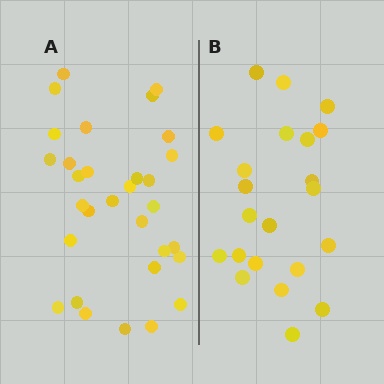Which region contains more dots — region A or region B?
Region A (the left region) has more dots.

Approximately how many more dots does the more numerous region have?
Region A has roughly 8 or so more dots than region B.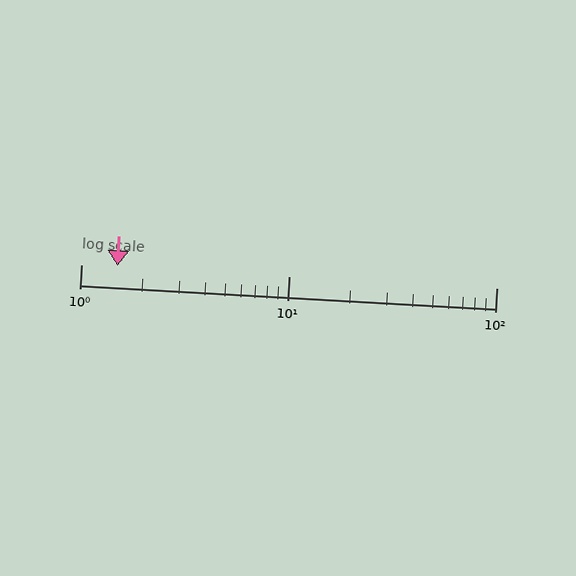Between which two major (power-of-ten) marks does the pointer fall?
The pointer is between 1 and 10.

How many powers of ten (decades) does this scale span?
The scale spans 2 decades, from 1 to 100.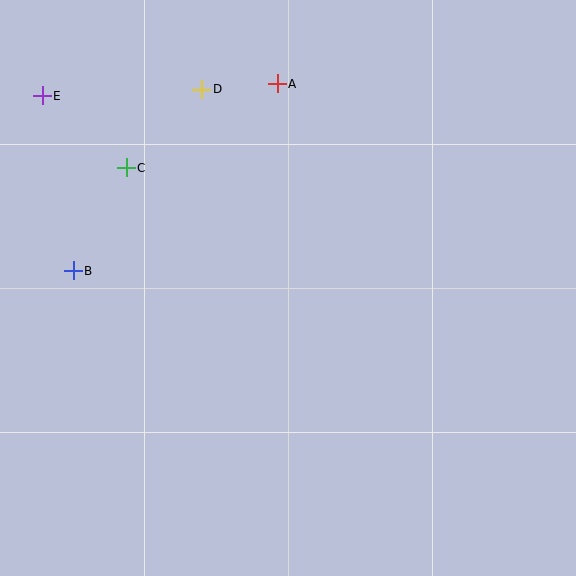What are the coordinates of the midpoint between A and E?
The midpoint between A and E is at (160, 90).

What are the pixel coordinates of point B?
Point B is at (73, 271).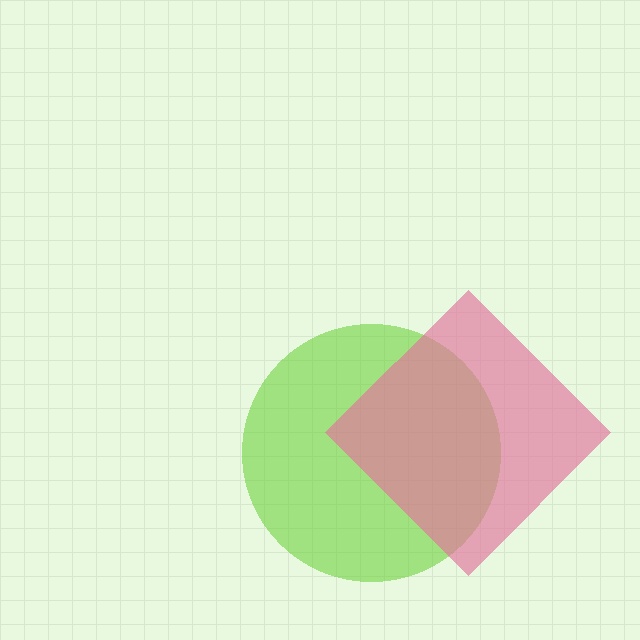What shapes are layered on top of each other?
The layered shapes are: a lime circle, a pink diamond.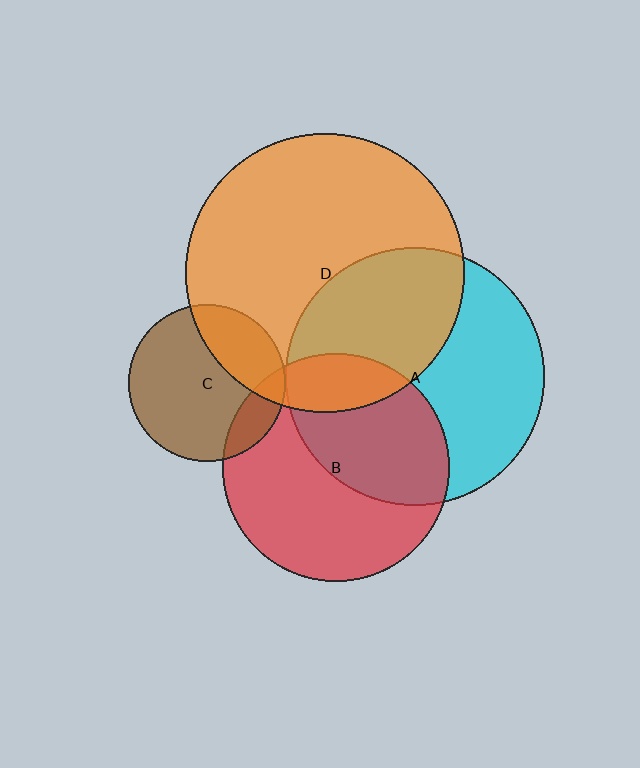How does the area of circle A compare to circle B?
Approximately 1.3 times.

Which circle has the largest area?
Circle D (orange).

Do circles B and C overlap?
Yes.